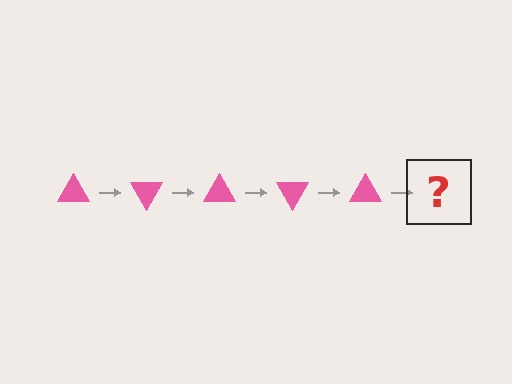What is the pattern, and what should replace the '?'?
The pattern is that the triangle rotates 60 degrees each step. The '?' should be a pink triangle rotated 300 degrees.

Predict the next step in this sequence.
The next step is a pink triangle rotated 300 degrees.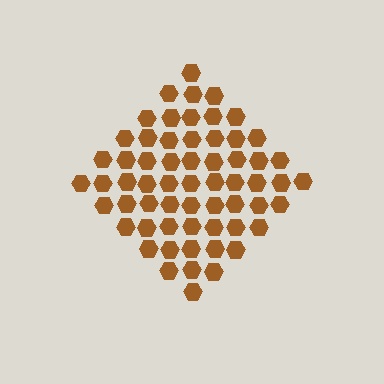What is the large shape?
The large shape is a diamond.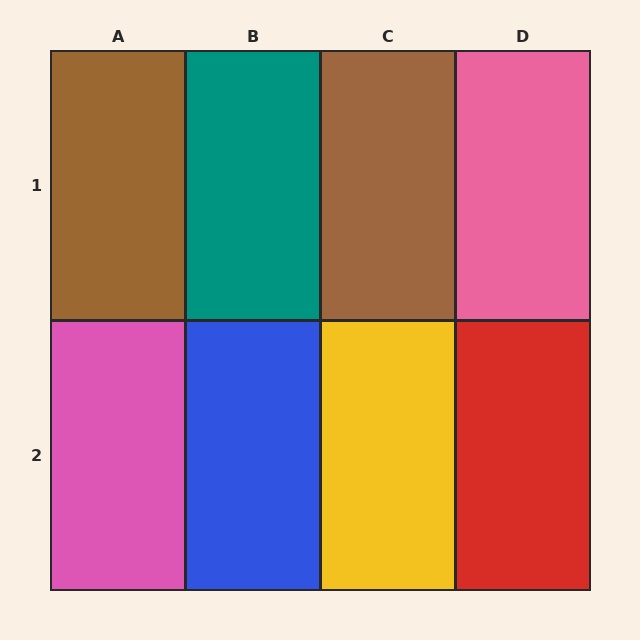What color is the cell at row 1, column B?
Teal.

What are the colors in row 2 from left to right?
Pink, blue, yellow, red.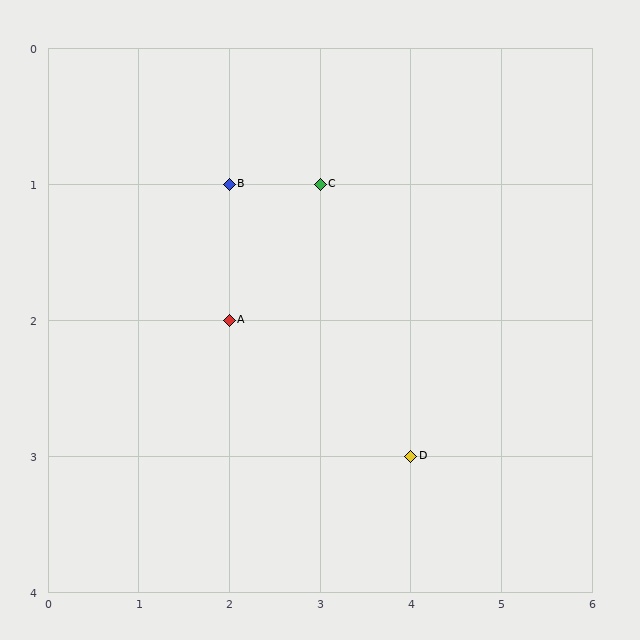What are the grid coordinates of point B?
Point B is at grid coordinates (2, 1).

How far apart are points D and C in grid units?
Points D and C are 1 column and 2 rows apart (about 2.2 grid units diagonally).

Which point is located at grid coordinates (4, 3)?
Point D is at (4, 3).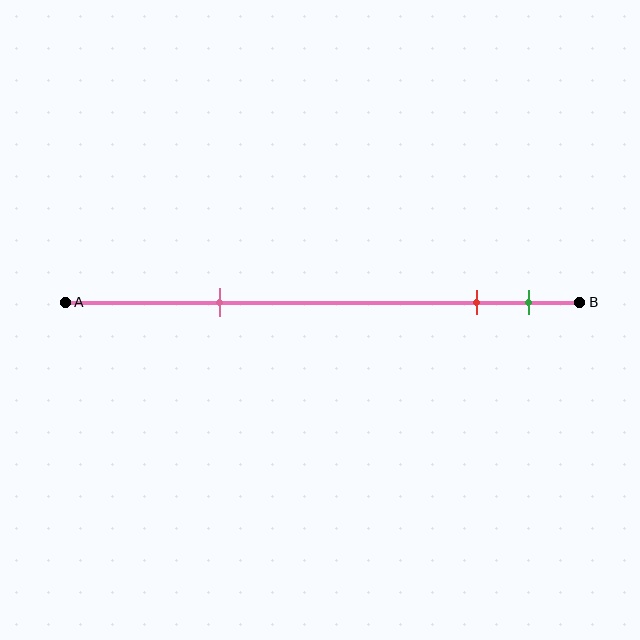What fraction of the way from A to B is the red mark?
The red mark is approximately 80% (0.8) of the way from A to B.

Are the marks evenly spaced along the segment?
No, the marks are not evenly spaced.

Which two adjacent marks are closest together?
The red and green marks are the closest adjacent pair.